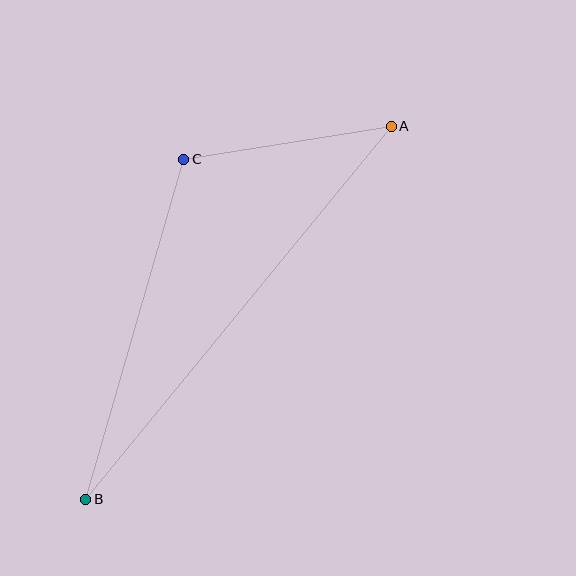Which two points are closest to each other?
Points A and C are closest to each other.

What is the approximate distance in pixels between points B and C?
The distance between B and C is approximately 354 pixels.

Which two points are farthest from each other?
Points A and B are farthest from each other.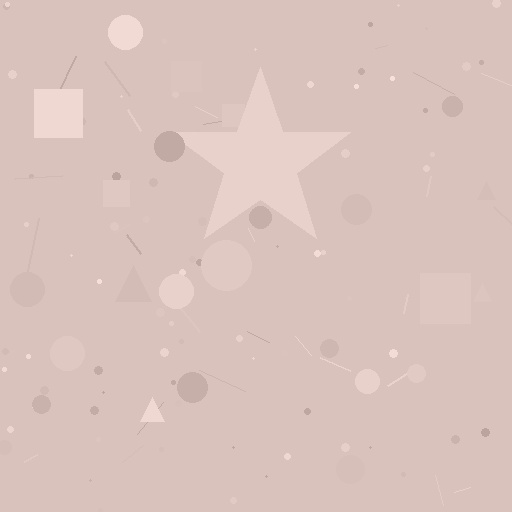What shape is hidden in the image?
A star is hidden in the image.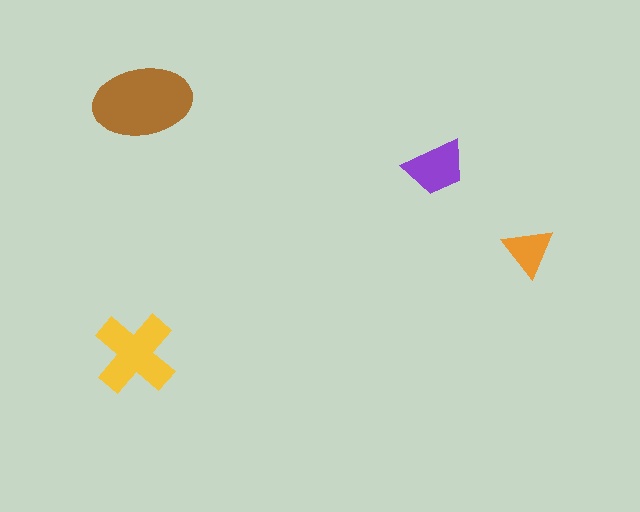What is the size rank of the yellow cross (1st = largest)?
2nd.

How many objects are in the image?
There are 4 objects in the image.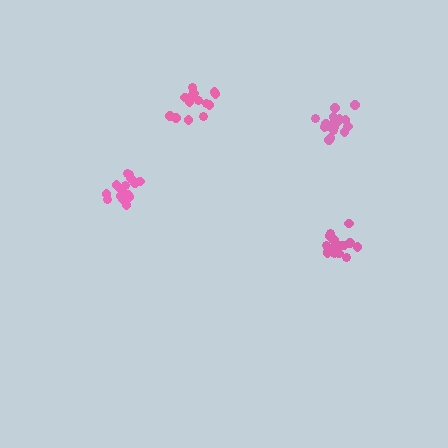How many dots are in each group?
Group 1: 16 dots, Group 2: 19 dots, Group 3: 15 dots, Group 4: 19 dots (69 total).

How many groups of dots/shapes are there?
There are 4 groups.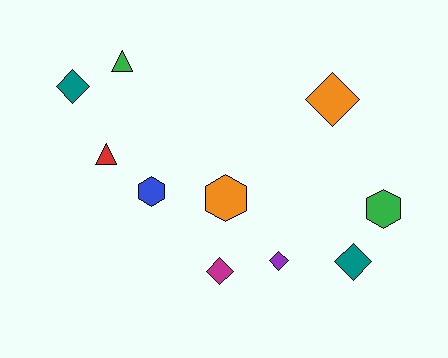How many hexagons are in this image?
There are 3 hexagons.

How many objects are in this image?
There are 10 objects.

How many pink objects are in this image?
There are no pink objects.